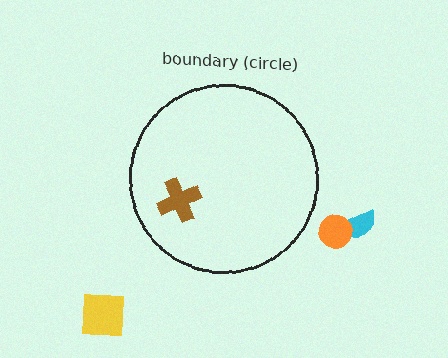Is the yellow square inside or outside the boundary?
Outside.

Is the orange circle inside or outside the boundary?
Outside.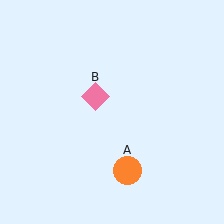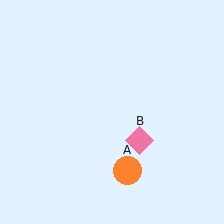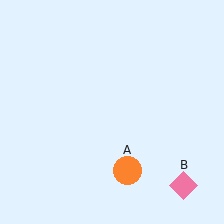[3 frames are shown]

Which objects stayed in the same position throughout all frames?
Orange circle (object A) remained stationary.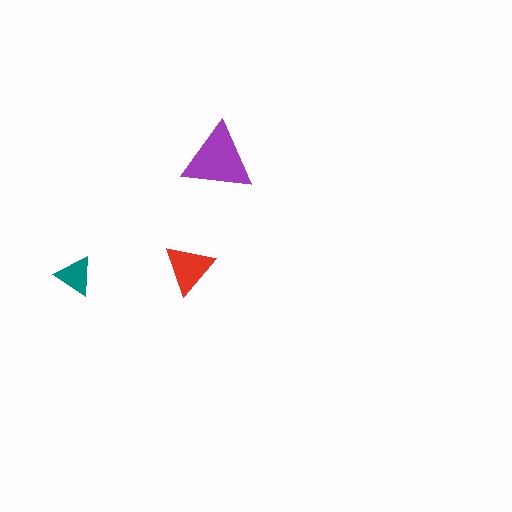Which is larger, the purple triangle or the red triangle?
The purple one.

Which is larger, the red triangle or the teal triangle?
The red one.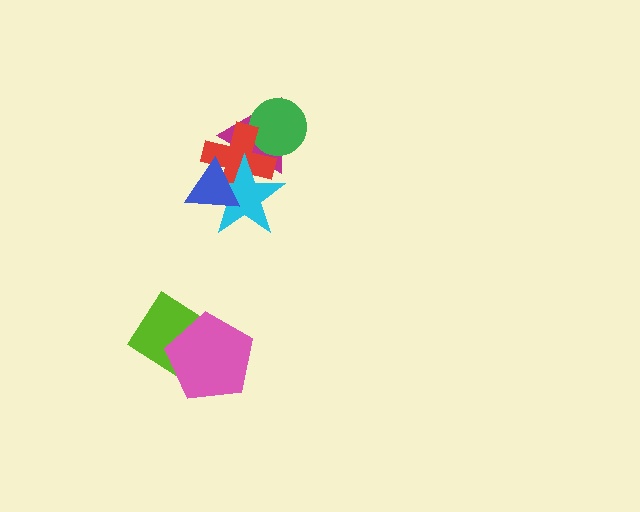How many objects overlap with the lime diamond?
1 object overlaps with the lime diamond.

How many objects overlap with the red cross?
4 objects overlap with the red cross.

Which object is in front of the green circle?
The red cross is in front of the green circle.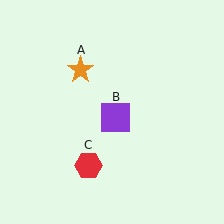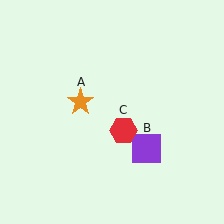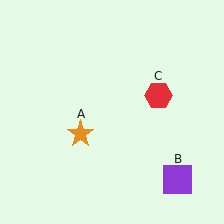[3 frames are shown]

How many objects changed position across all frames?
3 objects changed position: orange star (object A), purple square (object B), red hexagon (object C).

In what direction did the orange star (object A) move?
The orange star (object A) moved down.